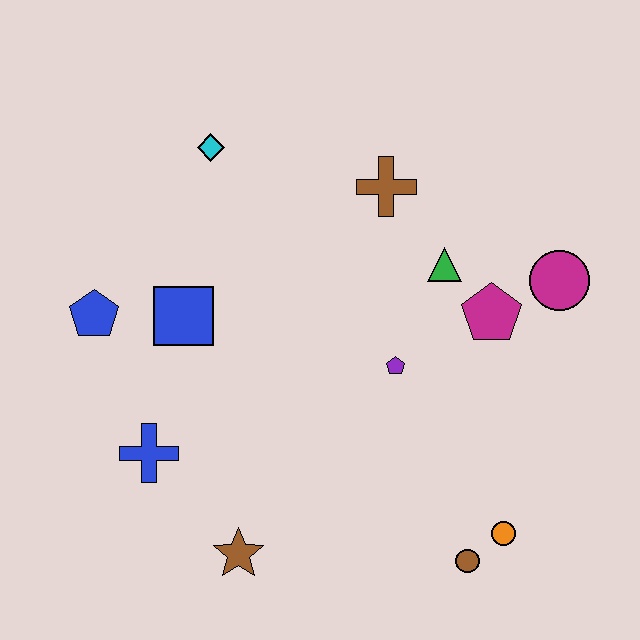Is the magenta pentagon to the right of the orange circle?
No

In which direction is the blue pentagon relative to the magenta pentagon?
The blue pentagon is to the left of the magenta pentagon.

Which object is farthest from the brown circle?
The cyan diamond is farthest from the brown circle.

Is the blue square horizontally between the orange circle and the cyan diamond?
No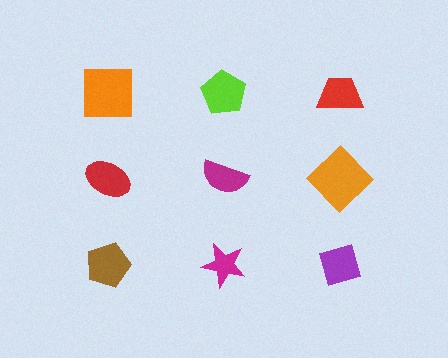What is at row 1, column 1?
An orange square.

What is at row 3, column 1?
A brown pentagon.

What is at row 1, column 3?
A red trapezoid.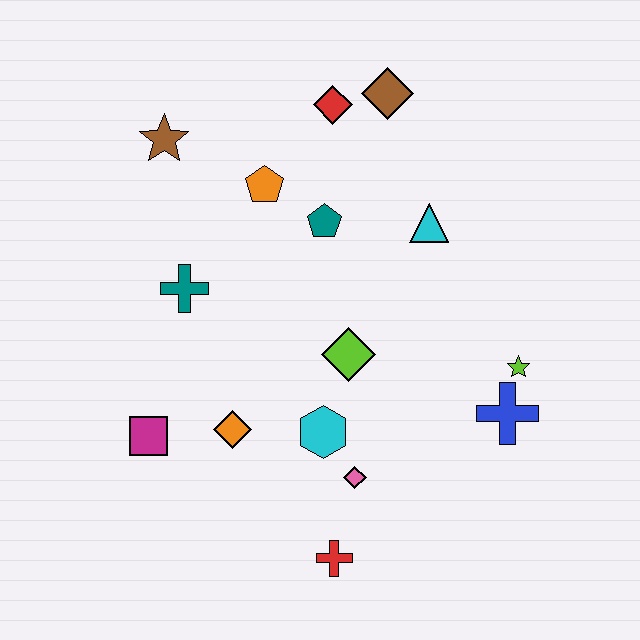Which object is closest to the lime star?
The blue cross is closest to the lime star.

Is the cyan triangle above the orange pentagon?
No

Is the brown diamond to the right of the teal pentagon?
Yes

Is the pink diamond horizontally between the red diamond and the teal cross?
No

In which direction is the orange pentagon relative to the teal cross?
The orange pentagon is above the teal cross.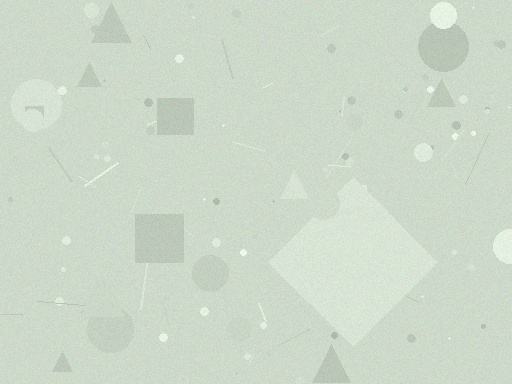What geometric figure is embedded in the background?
A diamond is embedded in the background.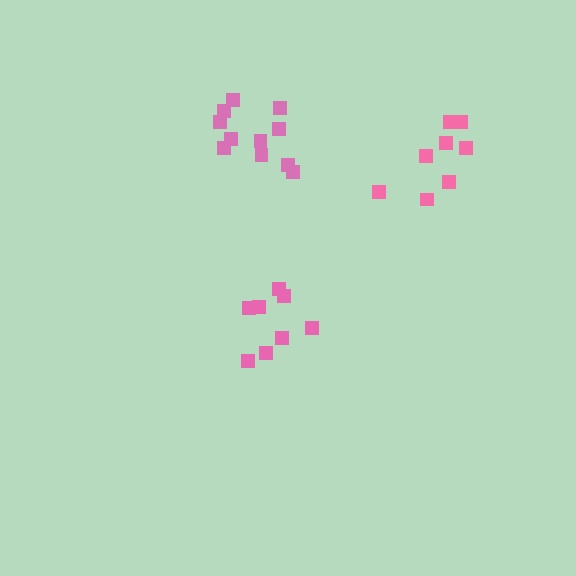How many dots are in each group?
Group 1: 8 dots, Group 2: 11 dots, Group 3: 8 dots (27 total).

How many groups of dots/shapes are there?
There are 3 groups.